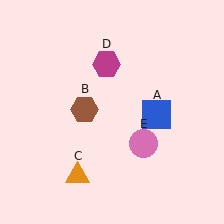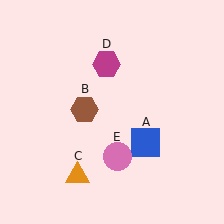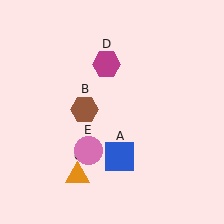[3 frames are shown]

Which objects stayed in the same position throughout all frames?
Brown hexagon (object B) and orange triangle (object C) and magenta hexagon (object D) remained stationary.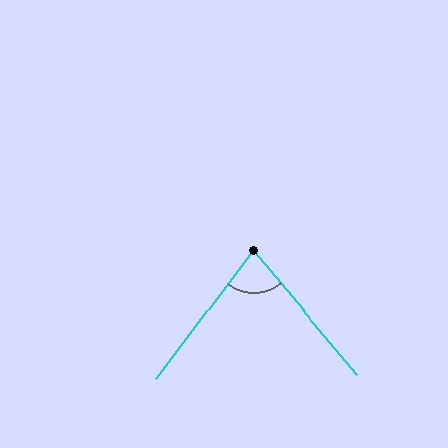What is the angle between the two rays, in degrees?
Approximately 77 degrees.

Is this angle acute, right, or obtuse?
It is acute.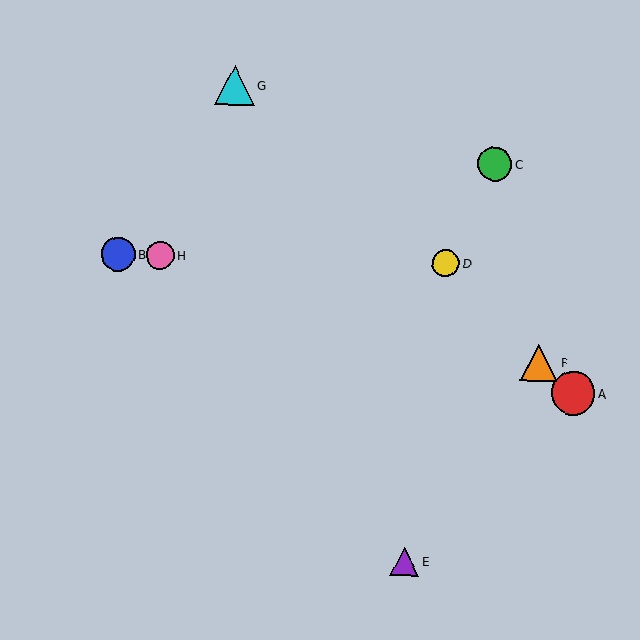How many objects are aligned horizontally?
3 objects (B, D, H) are aligned horizontally.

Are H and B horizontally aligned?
Yes, both are at y≈256.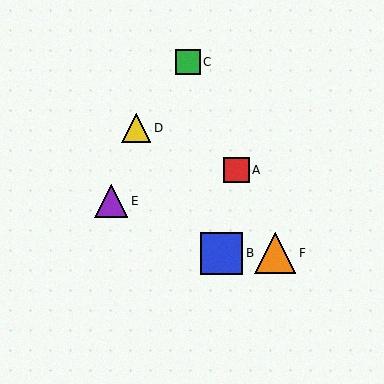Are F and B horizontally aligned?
Yes, both are at y≈253.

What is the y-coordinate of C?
Object C is at y≈62.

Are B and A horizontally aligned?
No, B is at y≈253 and A is at y≈170.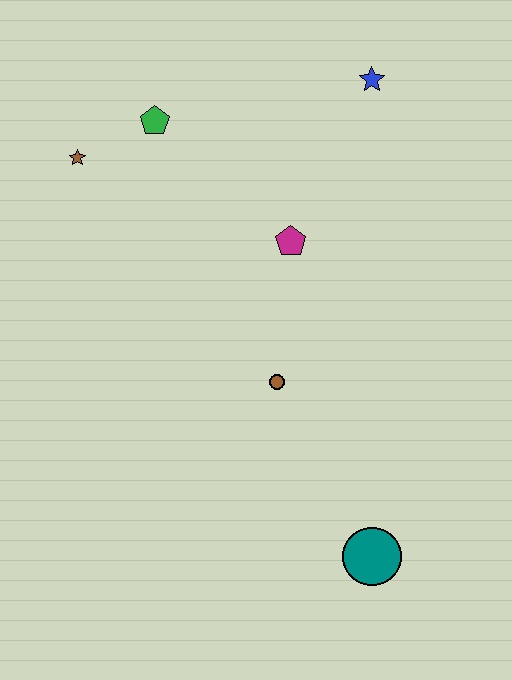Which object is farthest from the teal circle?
The brown star is farthest from the teal circle.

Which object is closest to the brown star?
The green pentagon is closest to the brown star.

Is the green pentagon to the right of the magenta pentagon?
No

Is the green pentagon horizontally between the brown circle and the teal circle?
No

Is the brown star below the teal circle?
No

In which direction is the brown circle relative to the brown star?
The brown circle is below the brown star.